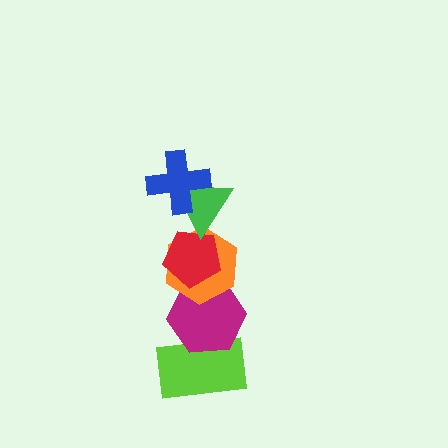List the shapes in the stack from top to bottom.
From top to bottom: the blue cross, the green triangle, the red pentagon, the orange hexagon, the magenta hexagon, the lime rectangle.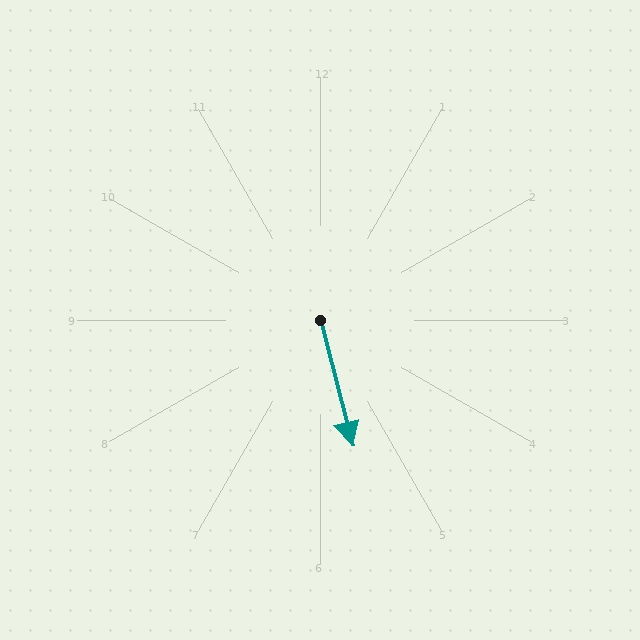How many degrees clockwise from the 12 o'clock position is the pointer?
Approximately 166 degrees.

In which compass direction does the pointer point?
South.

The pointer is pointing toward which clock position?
Roughly 6 o'clock.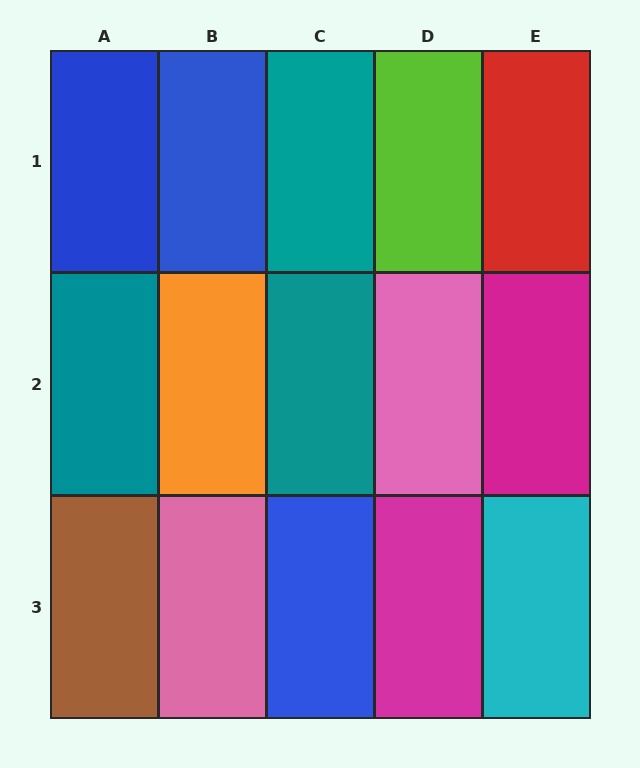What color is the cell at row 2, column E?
Magenta.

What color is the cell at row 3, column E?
Cyan.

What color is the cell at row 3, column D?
Magenta.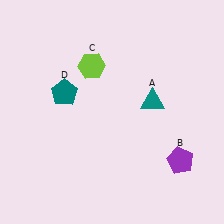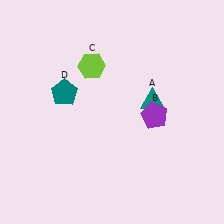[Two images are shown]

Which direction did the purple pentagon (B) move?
The purple pentagon (B) moved up.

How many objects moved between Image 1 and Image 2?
1 object moved between the two images.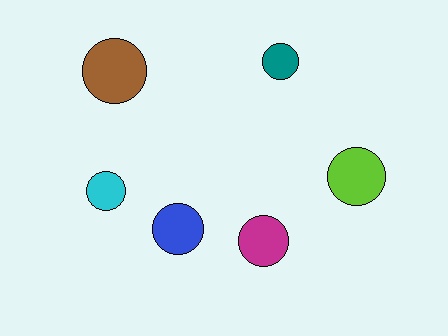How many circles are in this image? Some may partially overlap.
There are 6 circles.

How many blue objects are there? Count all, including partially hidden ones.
There is 1 blue object.